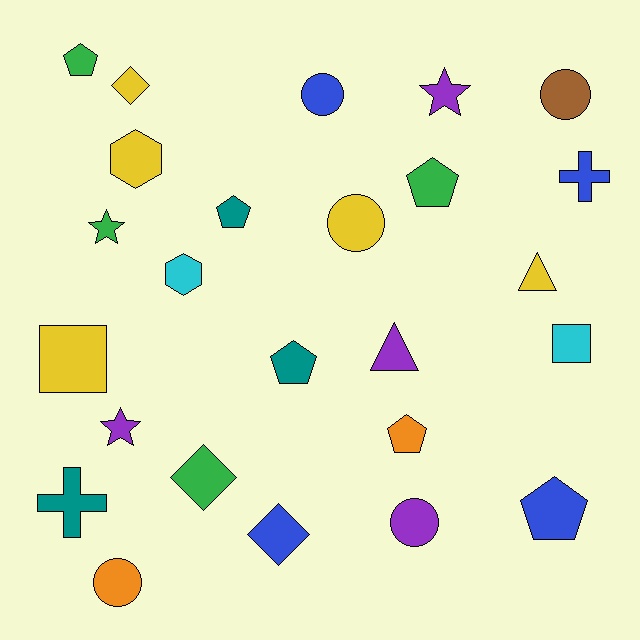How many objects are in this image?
There are 25 objects.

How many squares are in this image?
There are 2 squares.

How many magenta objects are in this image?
There are no magenta objects.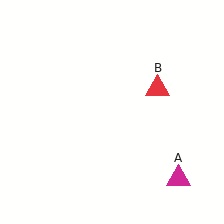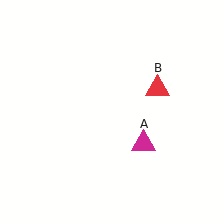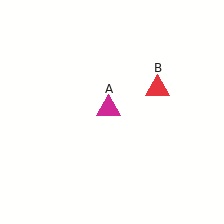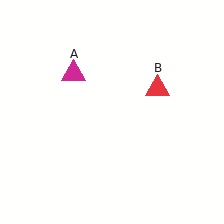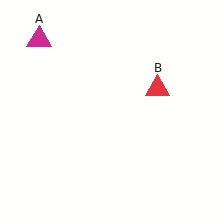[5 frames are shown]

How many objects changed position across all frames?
1 object changed position: magenta triangle (object A).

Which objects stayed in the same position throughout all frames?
Red triangle (object B) remained stationary.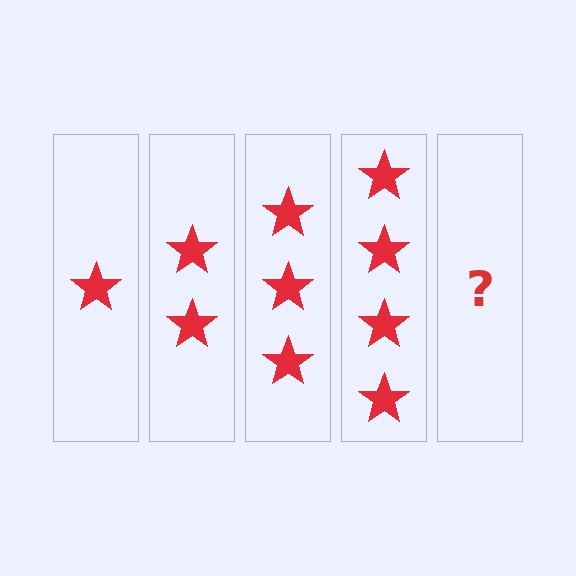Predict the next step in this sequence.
The next step is 5 stars.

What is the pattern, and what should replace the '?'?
The pattern is that each step adds one more star. The '?' should be 5 stars.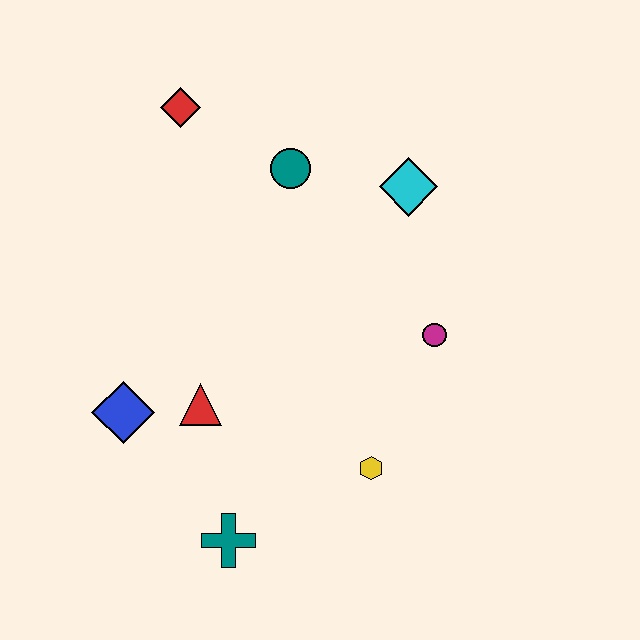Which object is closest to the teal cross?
The red triangle is closest to the teal cross.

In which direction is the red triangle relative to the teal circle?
The red triangle is below the teal circle.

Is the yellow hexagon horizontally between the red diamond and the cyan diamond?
Yes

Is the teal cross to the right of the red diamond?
Yes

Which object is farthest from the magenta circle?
The red diamond is farthest from the magenta circle.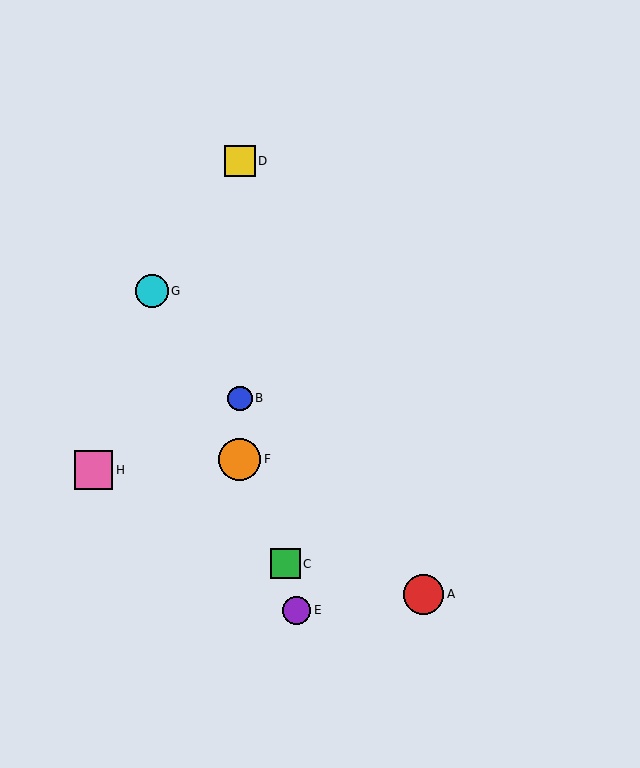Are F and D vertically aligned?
Yes, both are at x≈240.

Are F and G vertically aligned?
No, F is at x≈240 and G is at x≈152.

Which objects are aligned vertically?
Objects B, D, F are aligned vertically.